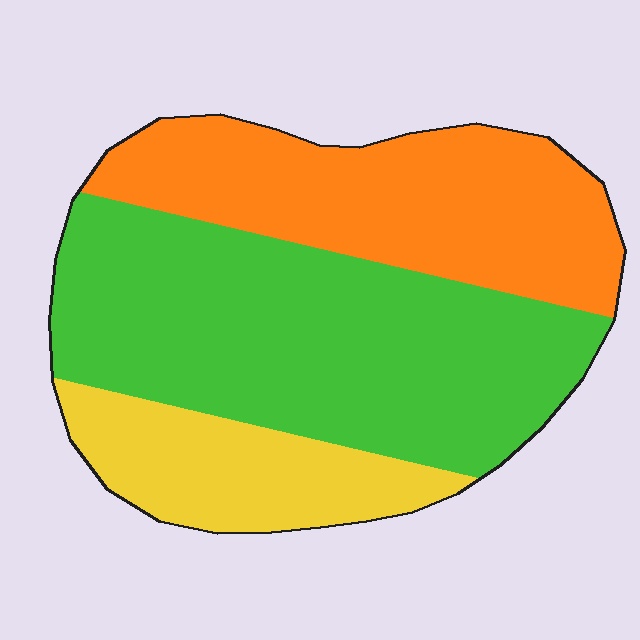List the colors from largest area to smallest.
From largest to smallest: green, orange, yellow.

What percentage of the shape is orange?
Orange covers 33% of the shape.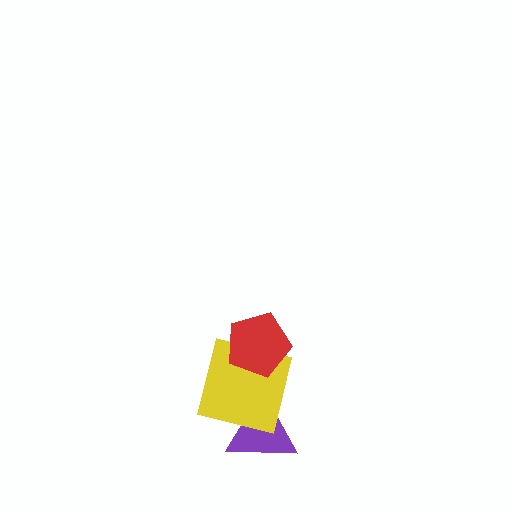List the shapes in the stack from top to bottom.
From top to bottom: the red pentagon, the yellow square, the purple triangle.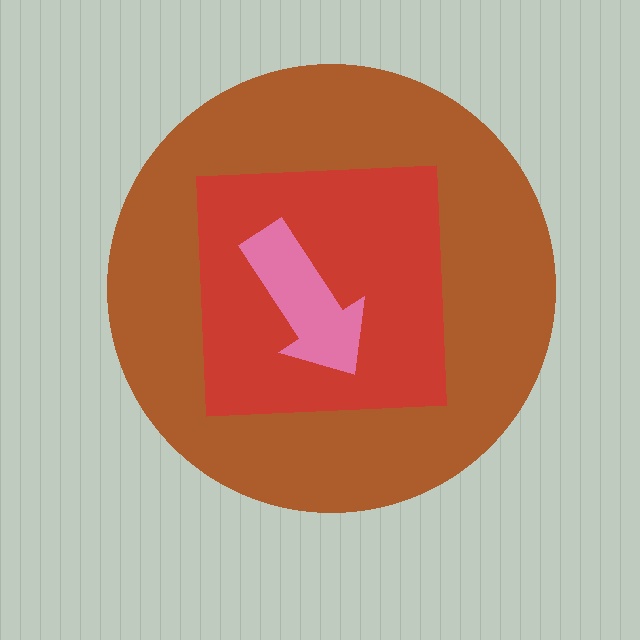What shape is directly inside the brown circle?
The red square.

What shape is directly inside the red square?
The pink arrow.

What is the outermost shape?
The brown circle.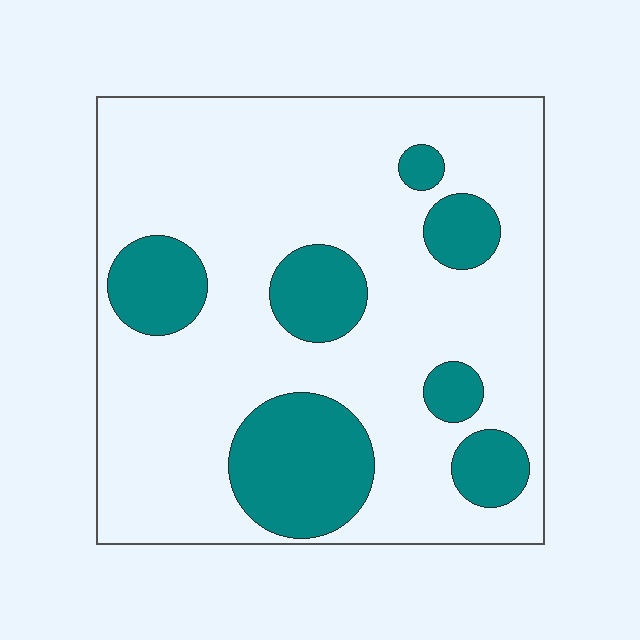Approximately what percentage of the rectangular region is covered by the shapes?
Approximately 25%.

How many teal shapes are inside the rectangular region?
7.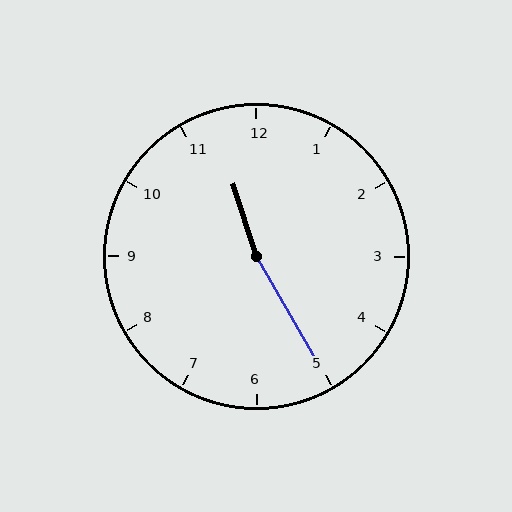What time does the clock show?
11:25.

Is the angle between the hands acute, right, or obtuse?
It is obtuse.